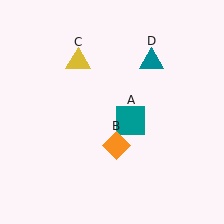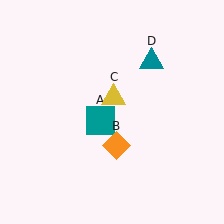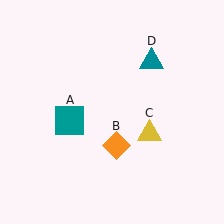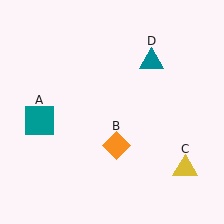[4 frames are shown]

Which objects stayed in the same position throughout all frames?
Orange diamond (object B) and teal triangle (object D) remained stationary.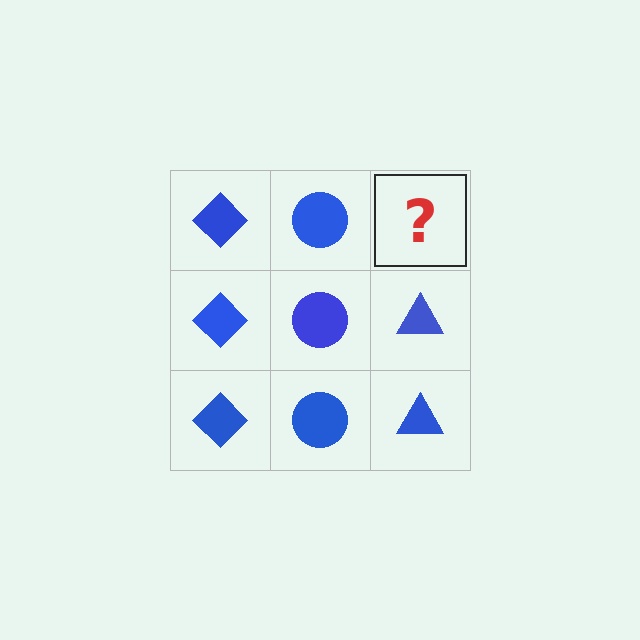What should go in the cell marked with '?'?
The missing cell should contain a blue triangle.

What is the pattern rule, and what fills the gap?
The rule is that each column has a consistent shape. The gap should be filled with a blue triangle.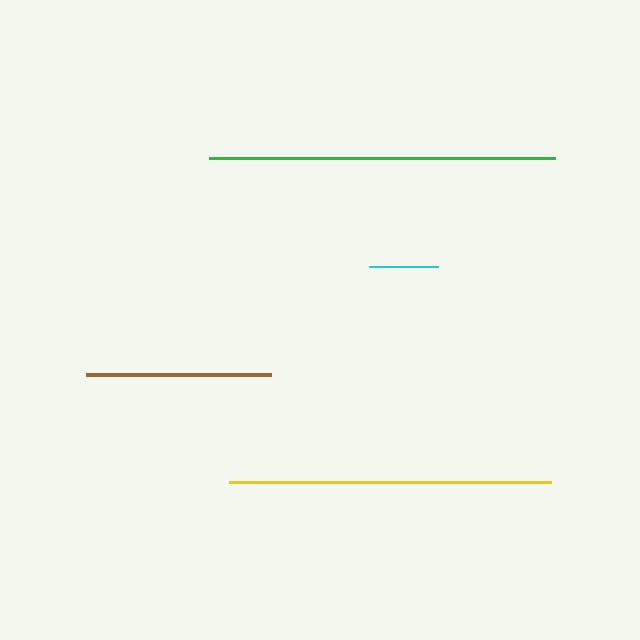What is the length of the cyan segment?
The cyan segment is approximately 69 pixels long.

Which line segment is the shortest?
The cyan line is the shortest at approximately 69 pixels.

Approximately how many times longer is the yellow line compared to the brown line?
The yellow line is approximately 1.7 times the length of the brown line.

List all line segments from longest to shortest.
From longest to shortest: green, yellow, brown, cyan.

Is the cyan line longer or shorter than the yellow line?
The yellow line is longer than the cyan line.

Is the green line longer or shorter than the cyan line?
The green line is longer than the cyan line.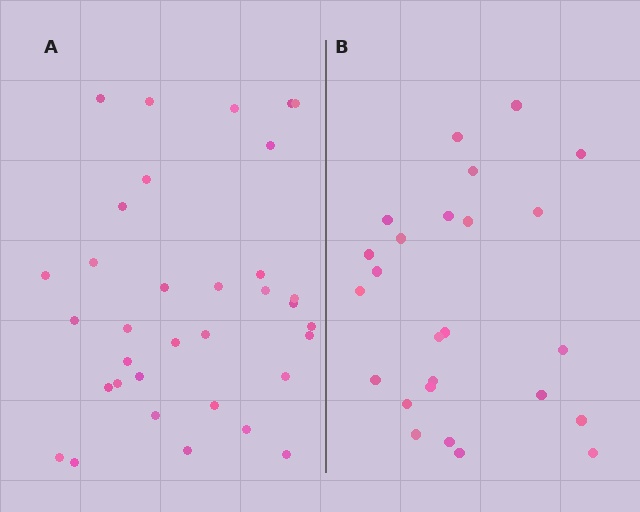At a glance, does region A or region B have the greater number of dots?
Region A (the left region) has more dots.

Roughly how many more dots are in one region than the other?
Region A has roughly 8 or so more dots than region B.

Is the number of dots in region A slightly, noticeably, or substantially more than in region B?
Region A has noticeably more, but not dramatically so. The ratio is roughly 1.4 to 1.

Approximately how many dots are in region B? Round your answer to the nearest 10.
About 20 dots. (The exact count is 25, which rounds to 20.)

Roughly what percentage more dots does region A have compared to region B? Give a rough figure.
About 35% more.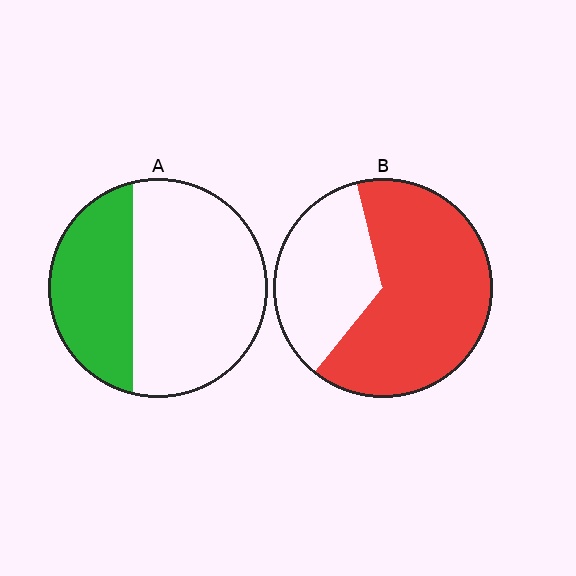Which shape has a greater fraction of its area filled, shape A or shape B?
Shape B.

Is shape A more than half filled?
No.